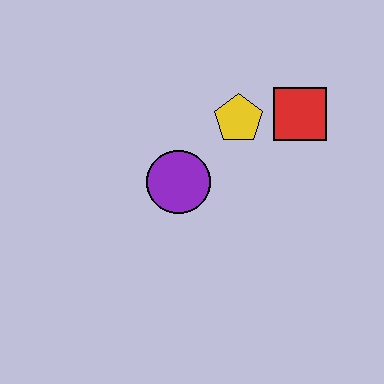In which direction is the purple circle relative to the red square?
The purple circle is to the left of the red square.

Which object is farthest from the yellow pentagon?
The purple circle is farthest from the yellow pentagon.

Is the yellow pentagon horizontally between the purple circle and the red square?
Yes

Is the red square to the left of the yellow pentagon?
No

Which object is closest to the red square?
The yellow pentagon is closest to the red square.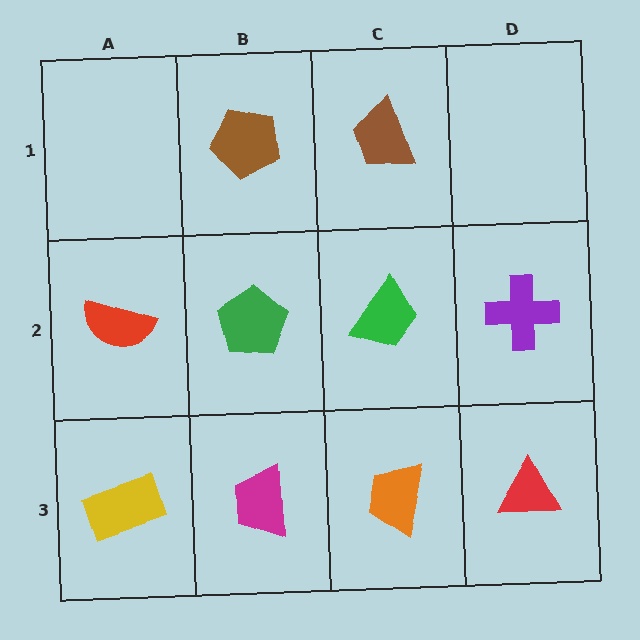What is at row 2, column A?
A red semicircle.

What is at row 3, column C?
An orange trapezoid.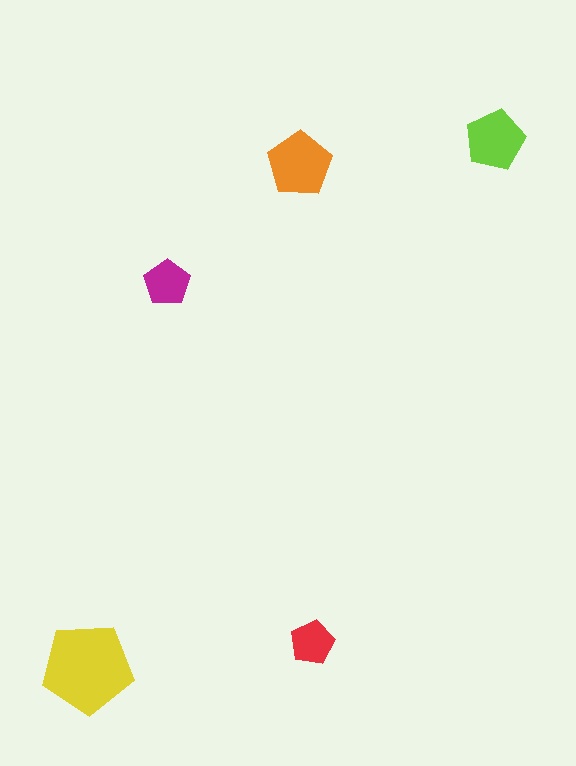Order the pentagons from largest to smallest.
the yellow one, the orange one, the lime one, the magenta one, the red one.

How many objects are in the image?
There are 5 objects in the image.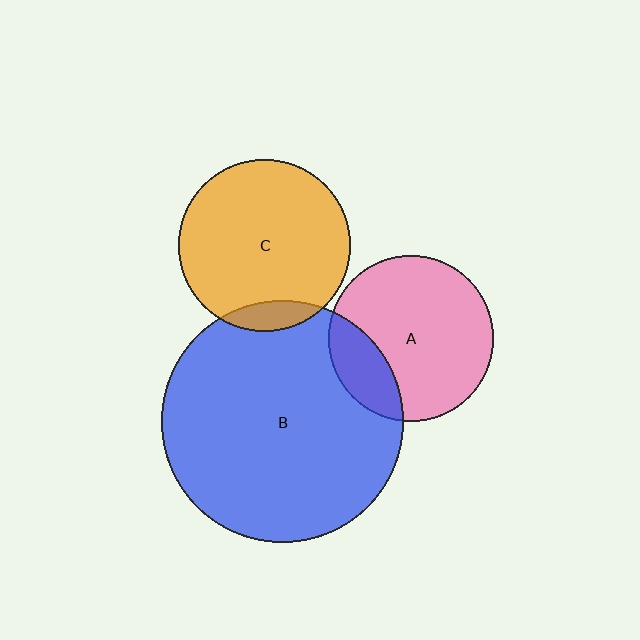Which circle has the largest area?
Circle B (blue).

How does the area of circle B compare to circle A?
Approximately 2.1 times.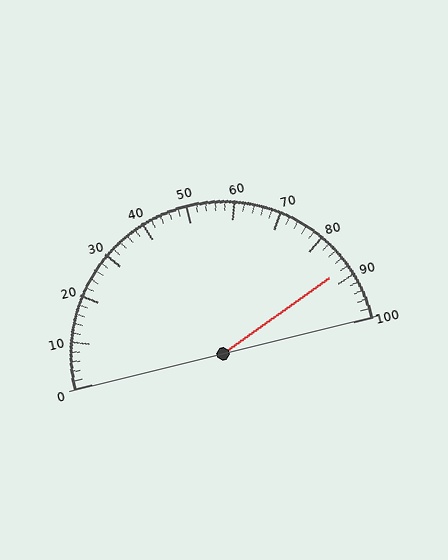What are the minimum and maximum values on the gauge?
The gauge ranges from 0 to 100.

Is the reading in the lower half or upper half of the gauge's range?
The reading is in the upper half of the range (0 to 100).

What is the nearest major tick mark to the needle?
The nearest major tick mark is 90.